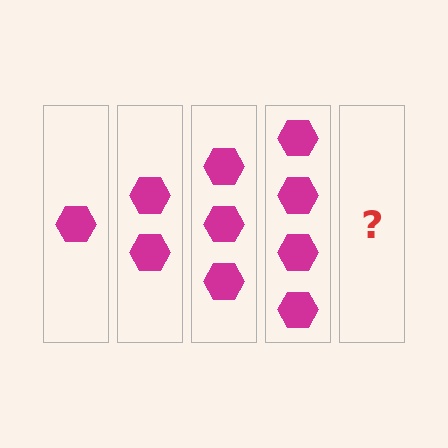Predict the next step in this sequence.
The next step is 5 hexagons.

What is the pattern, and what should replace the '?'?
The pattern is that each step adds one more hexagon. The '?' should be 5 hexagons.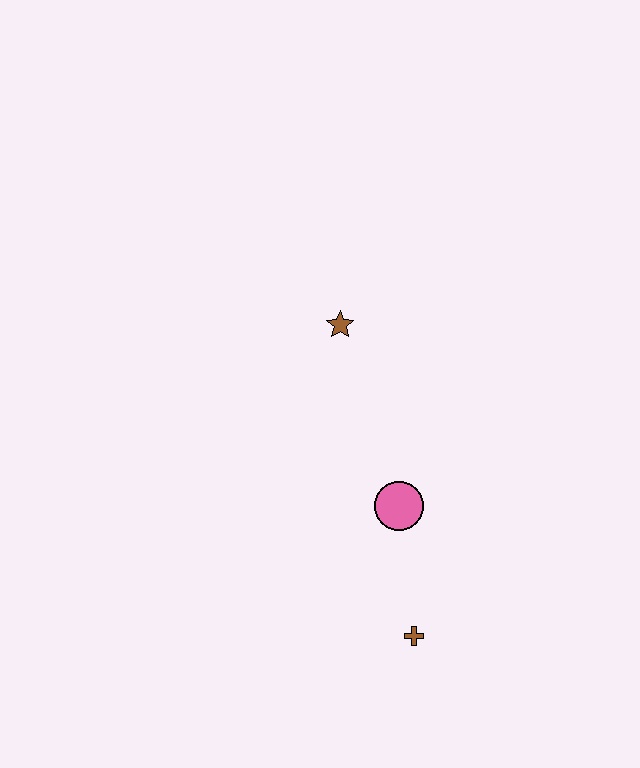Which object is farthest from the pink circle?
The brown star is farthest from the pink circle.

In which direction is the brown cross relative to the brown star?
The brown cross is below the brown star.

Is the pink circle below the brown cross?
No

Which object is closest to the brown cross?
The pink circle is closest to the brown cross.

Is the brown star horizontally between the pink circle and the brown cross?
No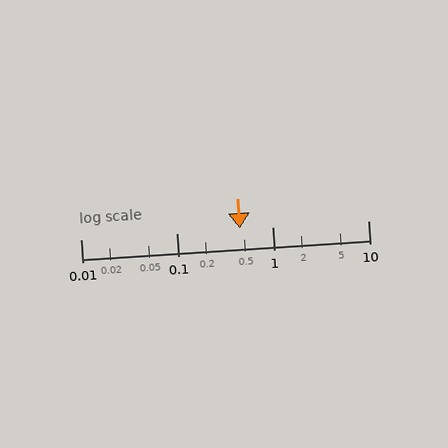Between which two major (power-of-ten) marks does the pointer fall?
The pointer is between 0.1 and 1.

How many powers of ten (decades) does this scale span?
The scale spans 3 decades, from 0.01 to 10.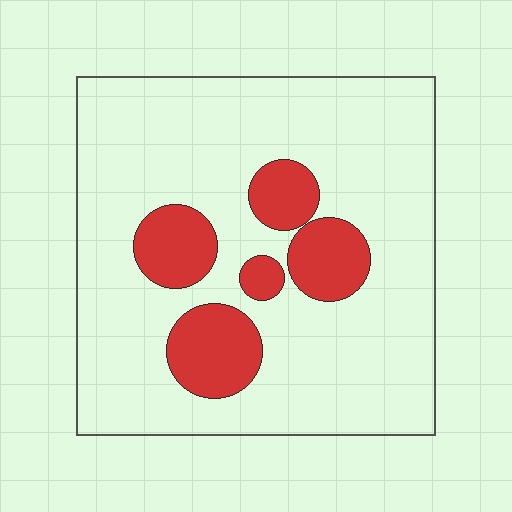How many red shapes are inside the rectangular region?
5.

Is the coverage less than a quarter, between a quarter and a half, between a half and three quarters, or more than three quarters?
Less than a quarter.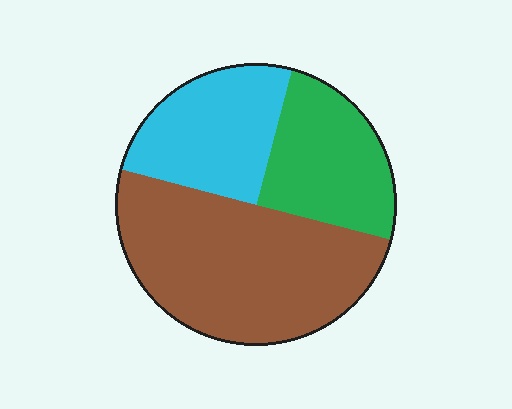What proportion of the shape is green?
Green takes up about one quarter (1/4) of the shape.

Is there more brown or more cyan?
Brown.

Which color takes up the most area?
Brown, at roughly 50%.